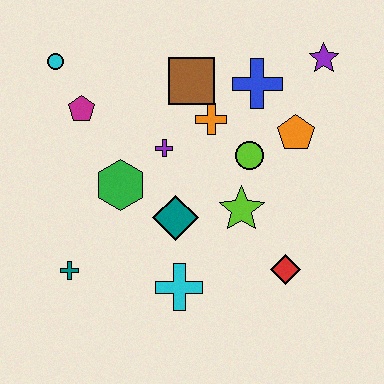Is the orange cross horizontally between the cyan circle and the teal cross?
No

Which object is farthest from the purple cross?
The purple star is farthest from the purple cross.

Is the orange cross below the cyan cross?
No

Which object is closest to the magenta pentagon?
The cyan circle is closest to the magenta pentagon.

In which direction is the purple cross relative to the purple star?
The purple cross is to the left of the purple star.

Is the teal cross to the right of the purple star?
No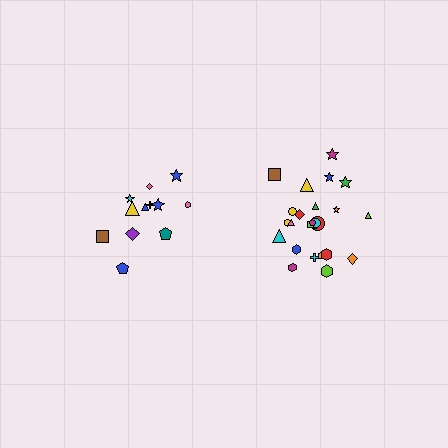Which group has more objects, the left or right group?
The right group.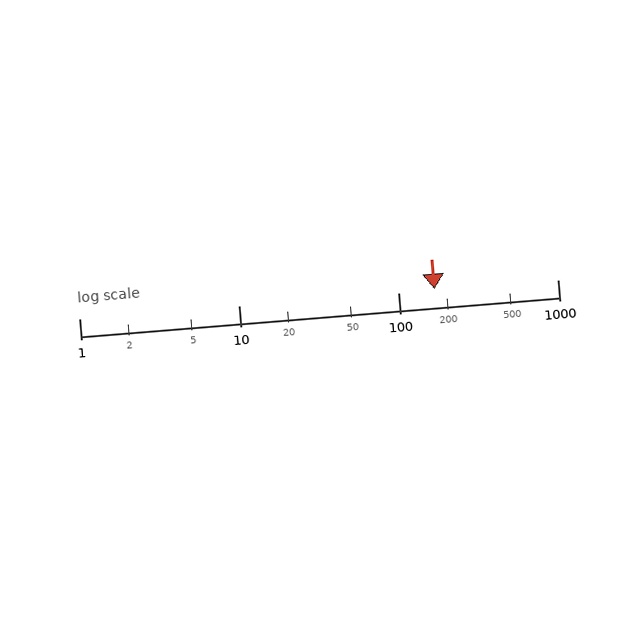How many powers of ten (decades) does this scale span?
The scale spans 3 decades, from 1 to 1000.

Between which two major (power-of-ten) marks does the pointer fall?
The pointer is between 100 and 1000.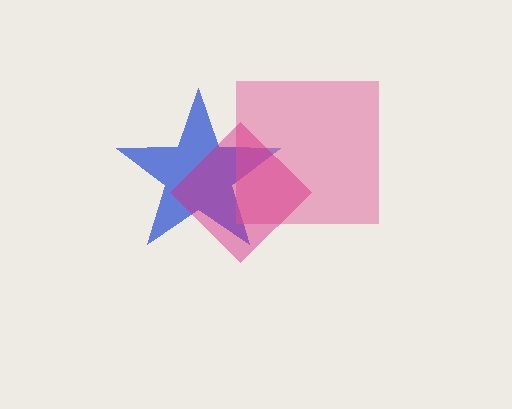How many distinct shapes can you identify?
There are 3 distinct shapes: a blue star, a pink square, a magenta diamond.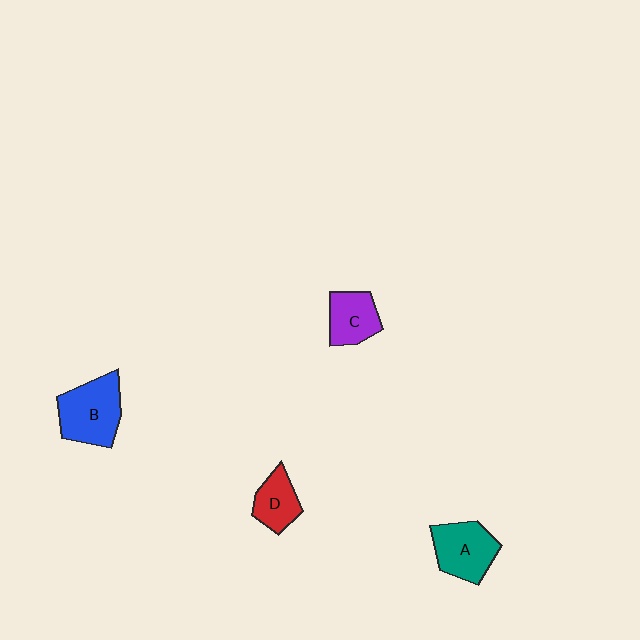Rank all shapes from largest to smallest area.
From largest to smallest: B (blue), A (teal), C (purple), D (red).